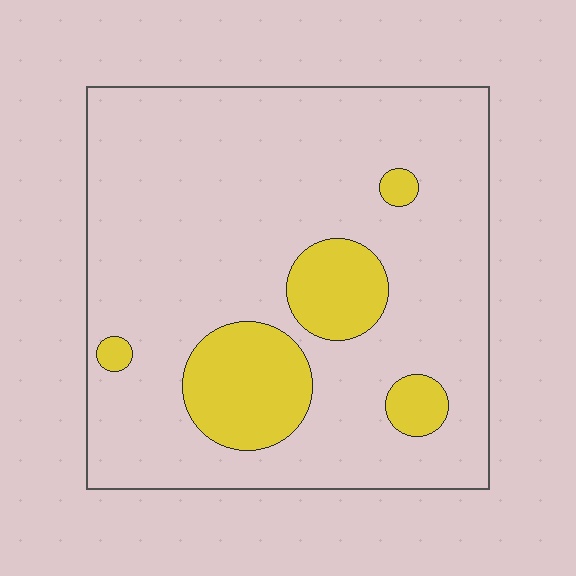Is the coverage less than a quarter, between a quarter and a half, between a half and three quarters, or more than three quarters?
Less than a quarter.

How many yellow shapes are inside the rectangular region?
5.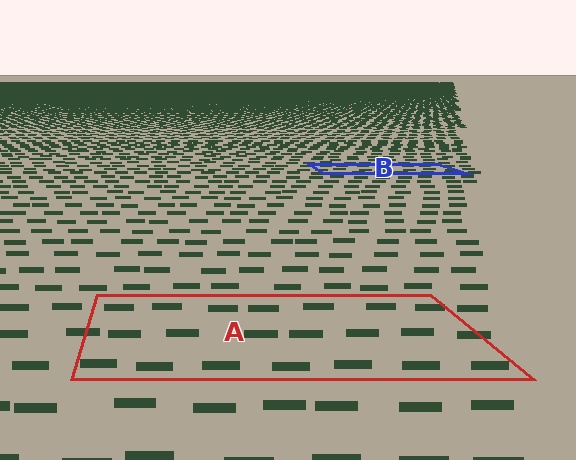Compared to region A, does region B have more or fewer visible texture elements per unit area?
Region B has more texture elements per unit area — they are packed more densely because it is farther away.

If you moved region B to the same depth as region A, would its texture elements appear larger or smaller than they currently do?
They would appear larger. At a closer depth, the same texture elements are projected at a bigger on-screen size.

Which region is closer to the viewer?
Region A is closer. The texture elements there are larger and more spread out.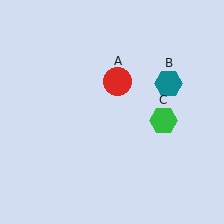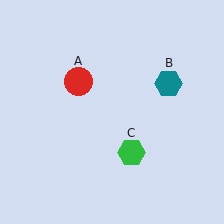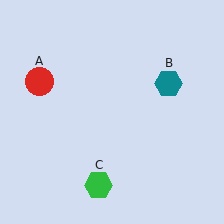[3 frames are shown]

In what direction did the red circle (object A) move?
The red circle (object A) moved left.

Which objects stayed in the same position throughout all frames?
Teal hexagon (object B) remained stationary.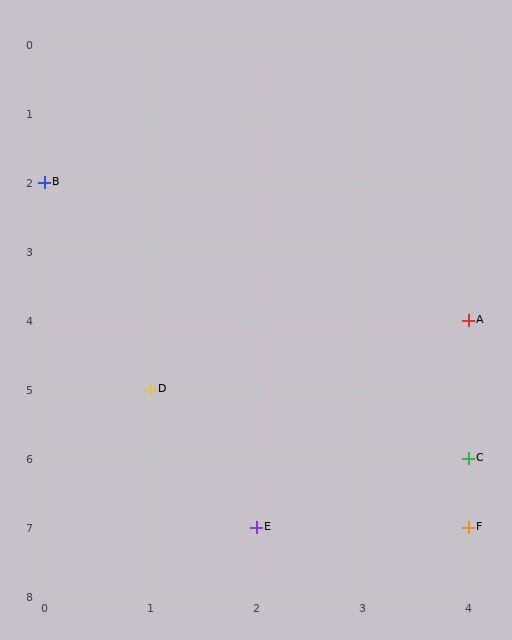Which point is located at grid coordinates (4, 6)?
Point C is at (4, 6).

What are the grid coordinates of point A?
Point A is at grid coordinates (4, 4).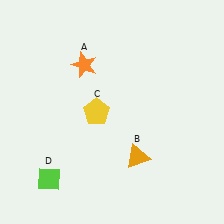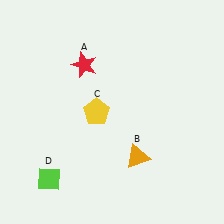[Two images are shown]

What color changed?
The star (A) changed from orange in Image 1 to red in Image 2.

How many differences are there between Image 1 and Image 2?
There is 1 difference between the two images.